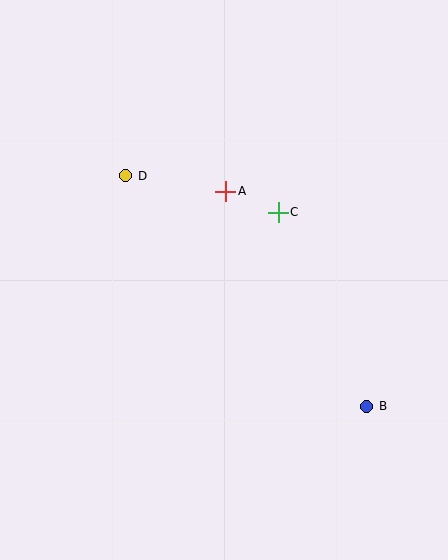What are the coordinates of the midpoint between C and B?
The midpoint between C and B is at (323, 309).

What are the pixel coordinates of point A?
Point A is at (226, 191).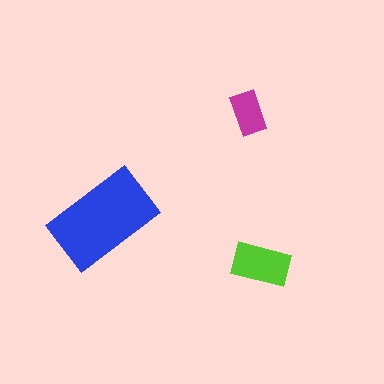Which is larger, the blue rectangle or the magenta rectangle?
The blue one.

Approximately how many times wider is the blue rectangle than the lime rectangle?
About 2 times wider.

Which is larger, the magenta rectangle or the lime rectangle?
The lime one.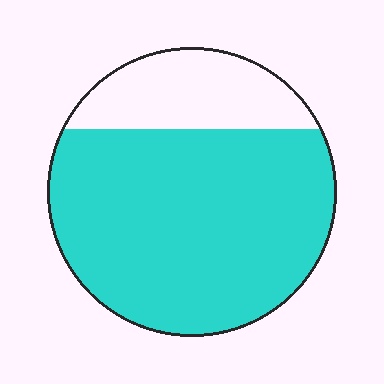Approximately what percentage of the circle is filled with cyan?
Approximately 75%.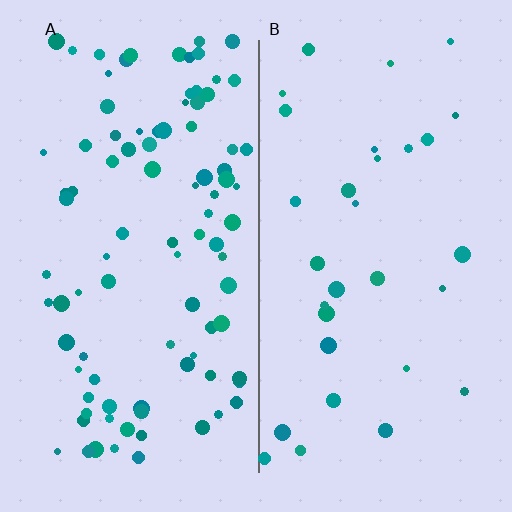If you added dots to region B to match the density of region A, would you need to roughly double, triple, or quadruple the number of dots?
Approximately triple.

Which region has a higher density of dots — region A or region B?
A (the left).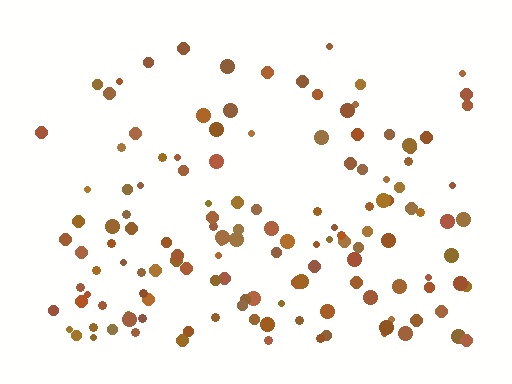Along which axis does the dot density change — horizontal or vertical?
Vertical.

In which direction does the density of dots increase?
From top to bottom, with the bottom side densest.